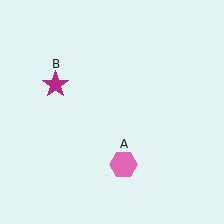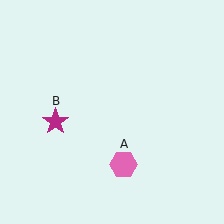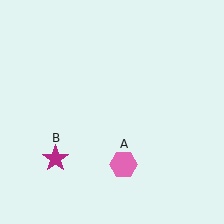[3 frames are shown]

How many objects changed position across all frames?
1 object changed position: magenta star (object B).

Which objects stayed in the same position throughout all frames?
Pink hexagon (object A) remained stationary.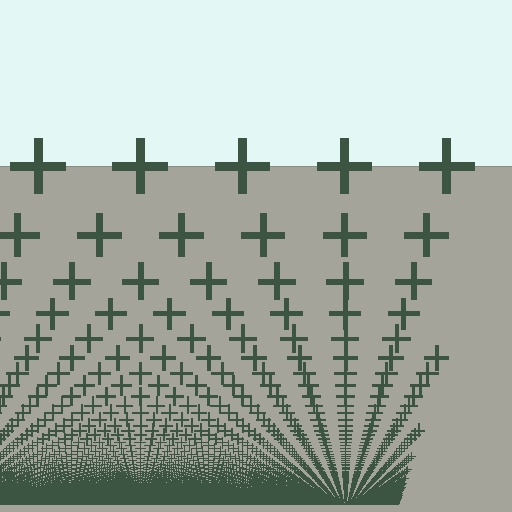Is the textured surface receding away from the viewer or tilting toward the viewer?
The surface appears to tilt toward the viewer. Texture elements get larger and sparser toward the top.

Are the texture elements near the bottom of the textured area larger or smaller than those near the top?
Smaller. The gradient is inverted — elements near the bottom are smaller and denser.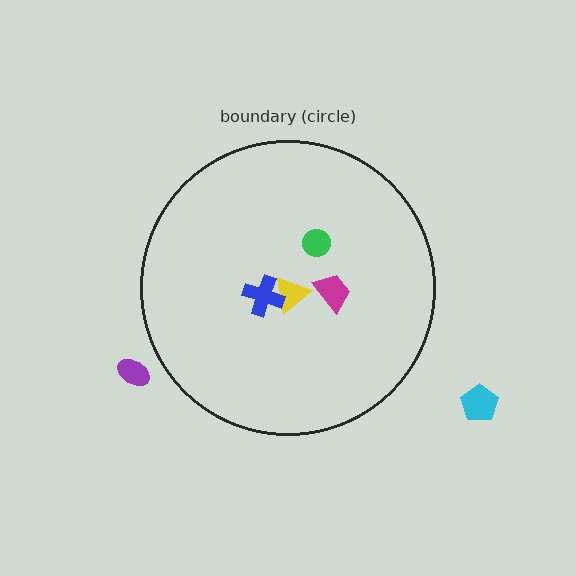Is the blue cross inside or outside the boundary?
Inside.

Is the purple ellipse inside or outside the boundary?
Outside.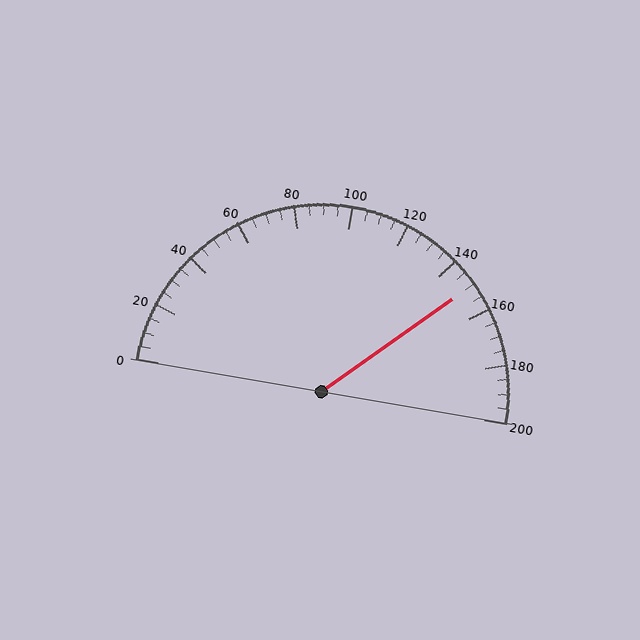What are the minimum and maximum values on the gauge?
The gauge ranges from 0 to 200.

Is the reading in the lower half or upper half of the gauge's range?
The reading is in the upper half of the range (0 to 200).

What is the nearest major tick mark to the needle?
The nearest major tick mark is 160.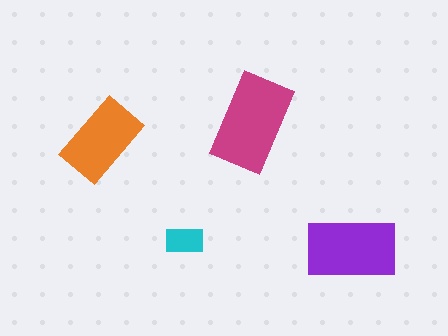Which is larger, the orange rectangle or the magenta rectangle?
The magenta one.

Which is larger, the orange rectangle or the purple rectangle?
The purple one.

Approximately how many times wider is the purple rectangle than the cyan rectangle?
About 2.5 times wider.